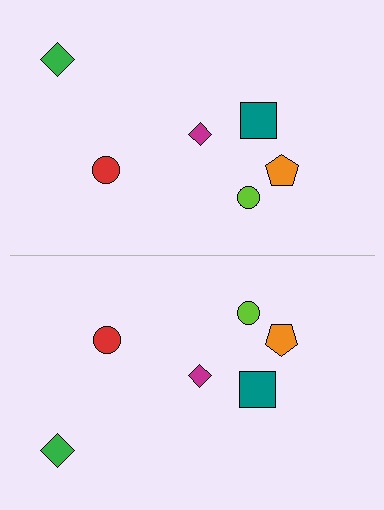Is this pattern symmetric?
Yes, this pattern has bilateral (reflection) symmetry.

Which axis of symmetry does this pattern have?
The pattern has a horizontal axis of symmetry running through the center of the image.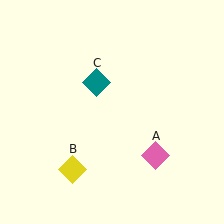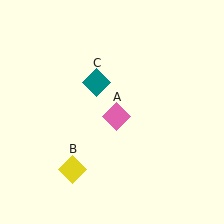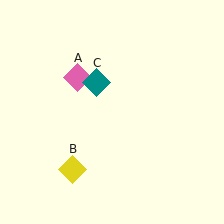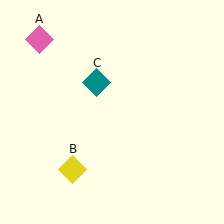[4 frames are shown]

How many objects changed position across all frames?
1 object changed position: pink diamond (object A).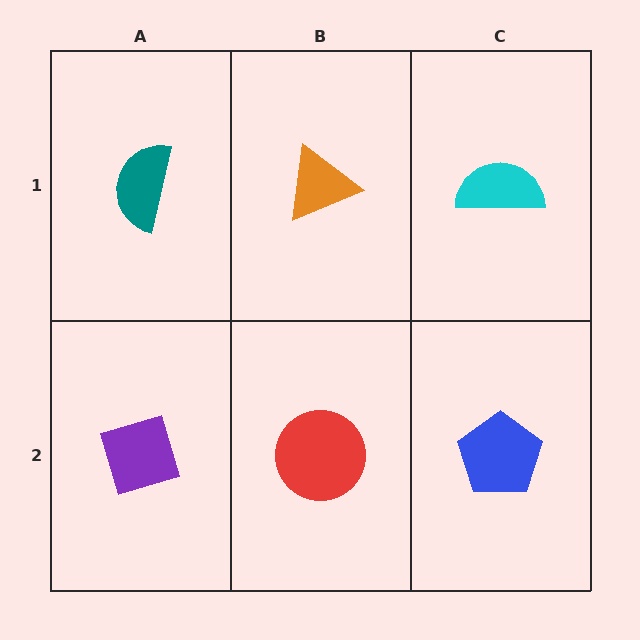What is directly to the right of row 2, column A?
A red circle.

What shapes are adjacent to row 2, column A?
A teal semicircle (row 1, column A), a red circle (row 2, column B).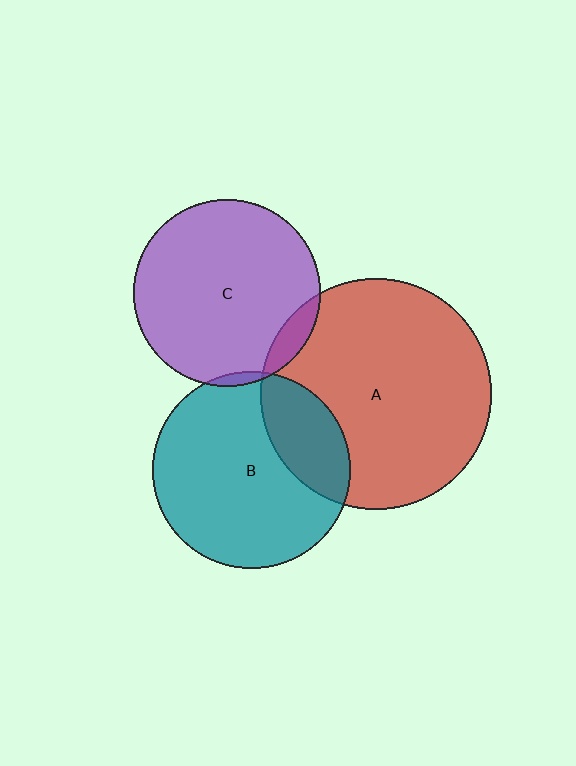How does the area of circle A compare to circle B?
Approximately 1.4 times.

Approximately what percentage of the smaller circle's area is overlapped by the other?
Approximately 5%.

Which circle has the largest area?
Circle A (red).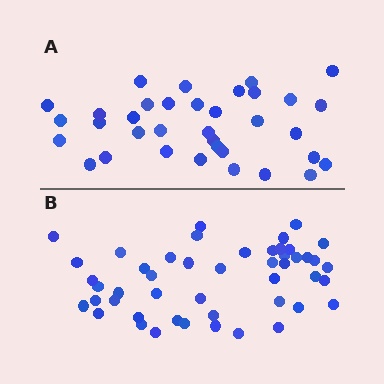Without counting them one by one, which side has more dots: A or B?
Region B (the bottom region) has more dots.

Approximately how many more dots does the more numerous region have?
Region B has approximately 15 more dots than region A.